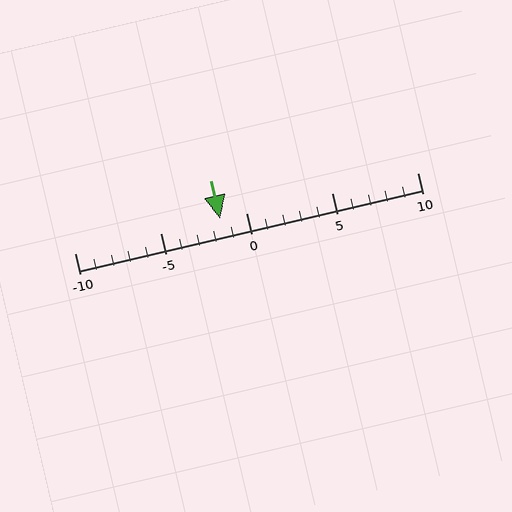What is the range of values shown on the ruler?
The ruler shows values from -10 to 10.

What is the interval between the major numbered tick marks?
The major tick marks are spaced 5 units apart.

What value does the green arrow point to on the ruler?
The green arrow points to approximately -2.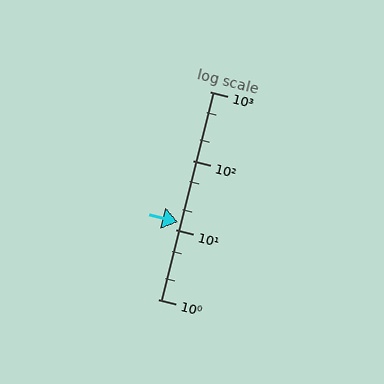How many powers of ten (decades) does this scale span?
The scale spans 3 decades, from 1 to 1000.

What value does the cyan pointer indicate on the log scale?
The pointer indicates approximately 13.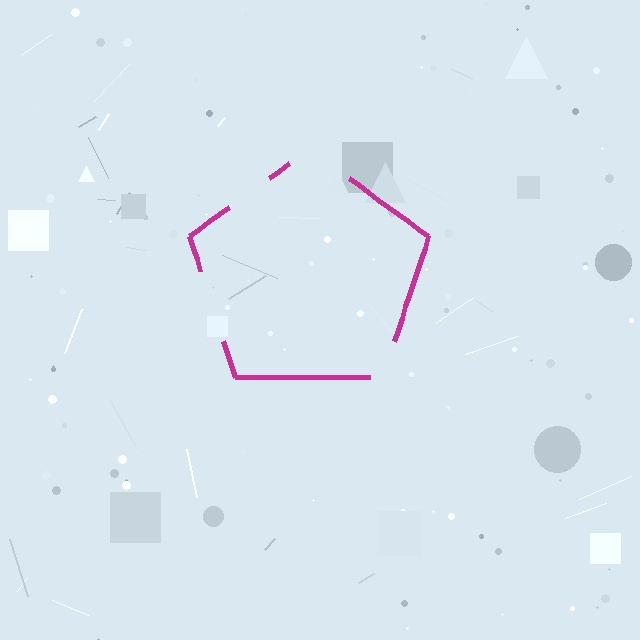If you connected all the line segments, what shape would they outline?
They would outline a pentagon.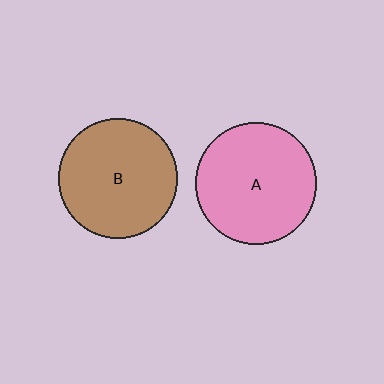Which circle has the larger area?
Circle A (pink).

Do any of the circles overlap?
No, none of the circles overlap.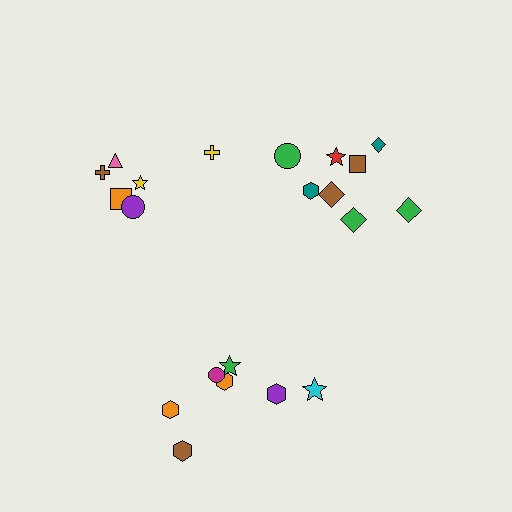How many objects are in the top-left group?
There are 6 objects.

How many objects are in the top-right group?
There are 8 objects.